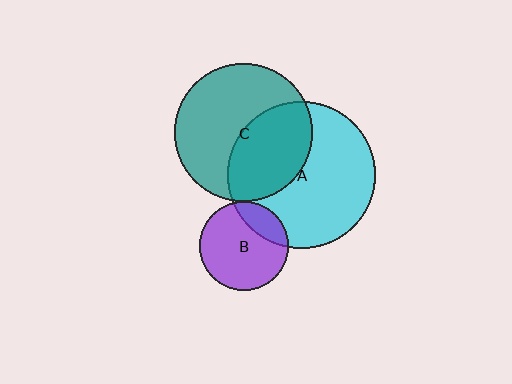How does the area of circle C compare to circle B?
Approximately 2.4 times.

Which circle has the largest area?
Circle A (cyan).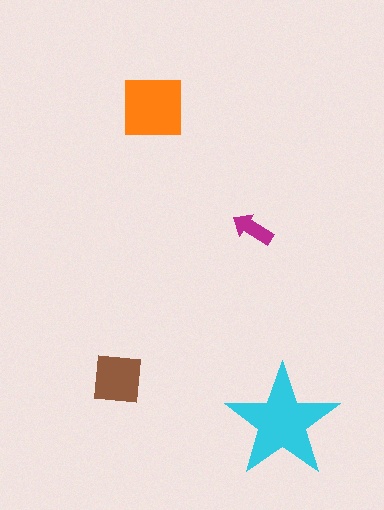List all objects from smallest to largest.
The magenta arrow, the brown square, the orange square, the cyan star.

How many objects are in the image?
There are 4 objects in the image.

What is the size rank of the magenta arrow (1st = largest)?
4th.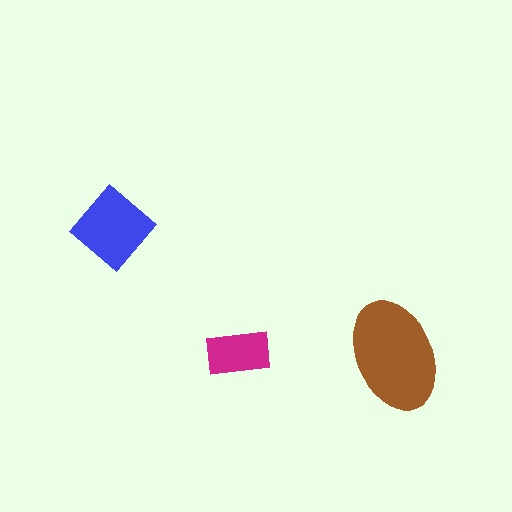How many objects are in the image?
There are 3 objects in the image.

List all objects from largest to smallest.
The brown ellipse, the blue diamond, the magenta rectangle.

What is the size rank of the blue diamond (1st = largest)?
2nd.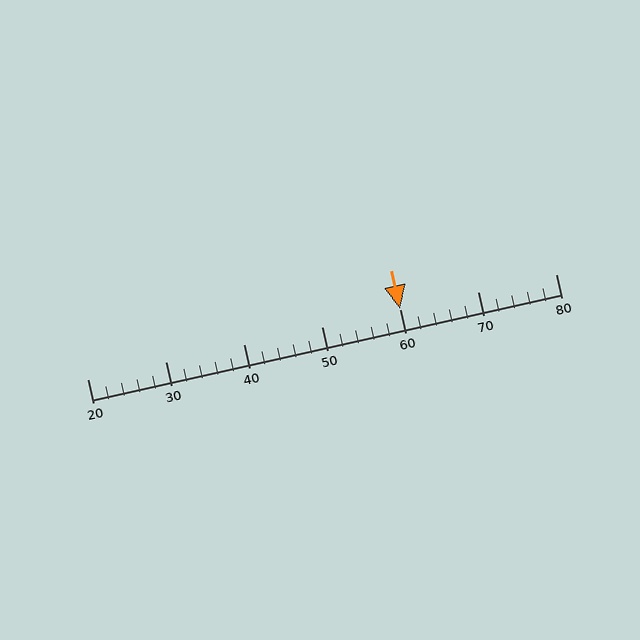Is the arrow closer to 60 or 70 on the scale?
The arrow is closer to 60.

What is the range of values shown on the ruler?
The ruler shows values from 20 to 80.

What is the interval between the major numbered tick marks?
The major tick marks are spaced 10 units apart.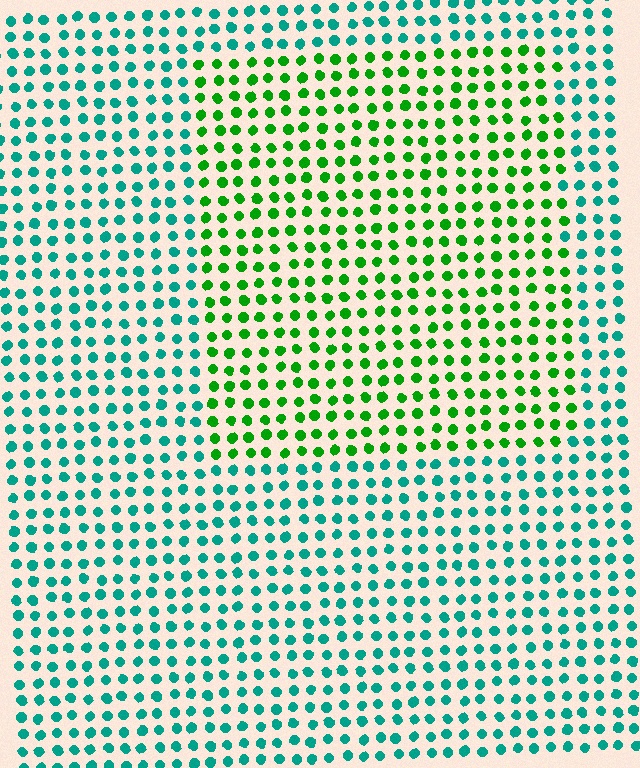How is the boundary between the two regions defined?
The boundary is defined purely by a slight shift in hue (about 48 degrees). Spacing, size, and orientation are identical on both sides.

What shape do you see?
I see a rectangle.